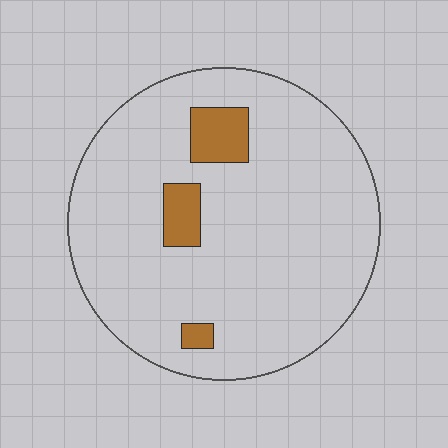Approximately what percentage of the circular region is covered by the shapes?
Approximately 10%.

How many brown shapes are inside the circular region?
3.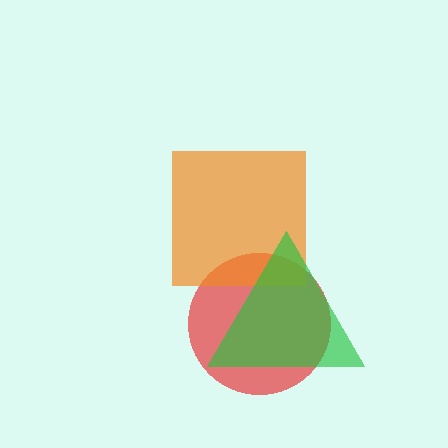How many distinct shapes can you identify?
There are 3 distinct shapes: a red circle, an orange square, a green triangle.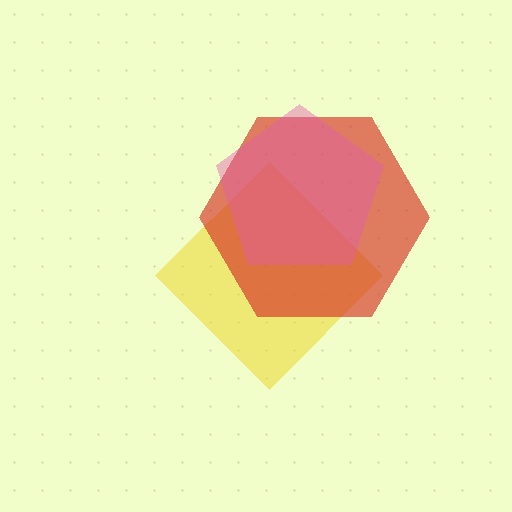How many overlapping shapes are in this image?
There are 3 overlapping shapes in the image.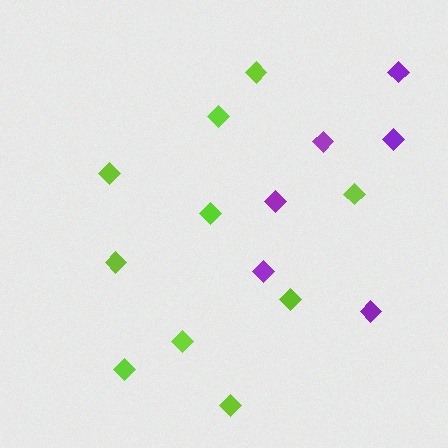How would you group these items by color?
There are 2 groups: one group of lime diamonds (10) and one group of purple diamonds (6).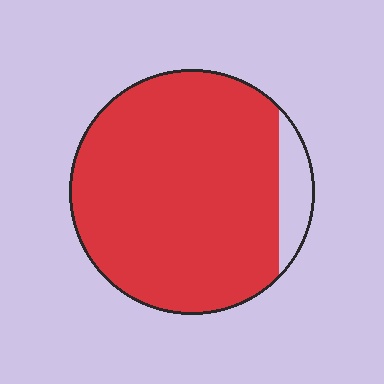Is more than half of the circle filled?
Yes.